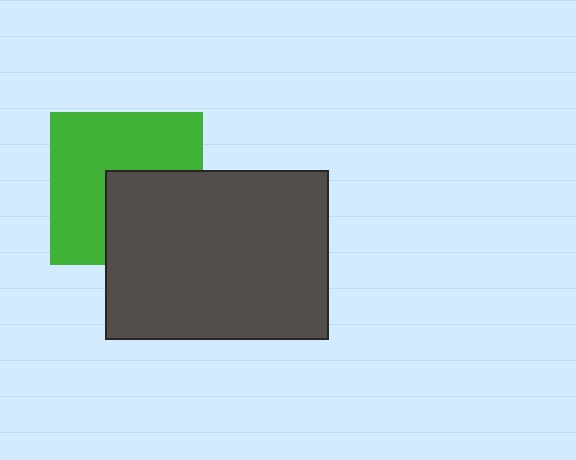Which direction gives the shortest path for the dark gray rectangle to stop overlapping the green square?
Moving toward the lower-right gives the shortest separation.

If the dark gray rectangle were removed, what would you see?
You would see the complete green square.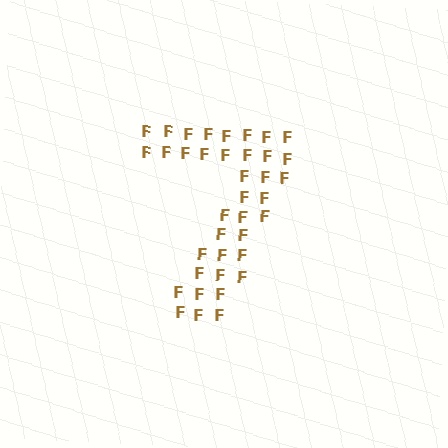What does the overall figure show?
The overall figure shows the digit 7.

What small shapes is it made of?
It is made of small letter F's.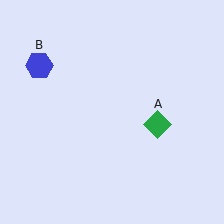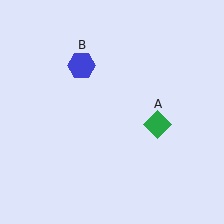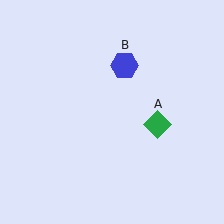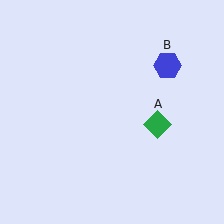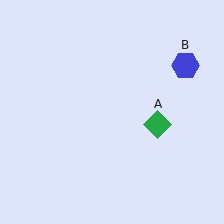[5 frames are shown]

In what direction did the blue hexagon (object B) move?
The blue hexagon (object B) moved right.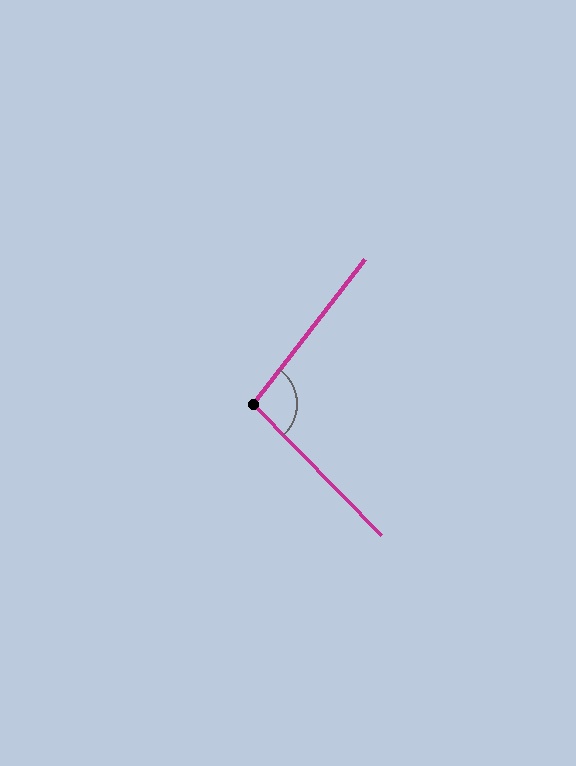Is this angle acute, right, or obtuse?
It is obtuse.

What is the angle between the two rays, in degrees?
Approximately 98 degrees.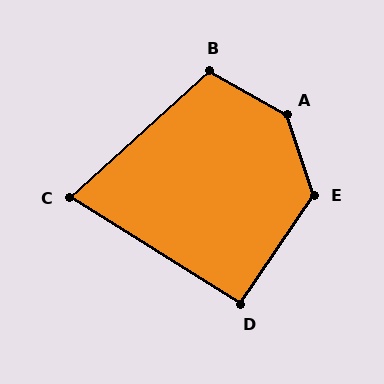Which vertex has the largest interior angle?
A, at approximately 138 degrees.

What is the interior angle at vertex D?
Approximately 92 degrees (approximately right).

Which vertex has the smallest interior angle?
C, at approximately 74 degrees.